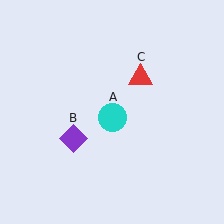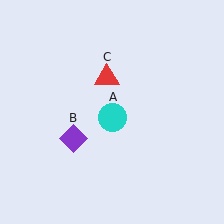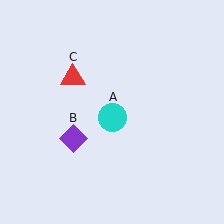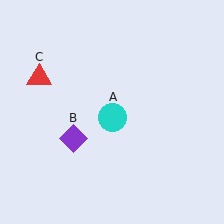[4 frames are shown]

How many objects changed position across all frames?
1 object changed position: red triangle (object C).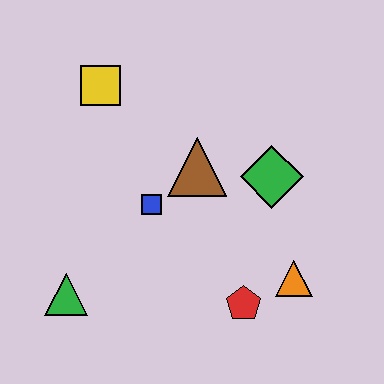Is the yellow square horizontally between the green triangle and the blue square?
Yes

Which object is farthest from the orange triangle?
The yellow square is farthest from the orange triangle.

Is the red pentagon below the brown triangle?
Yes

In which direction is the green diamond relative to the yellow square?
The green diamond is to the right of the yellow square.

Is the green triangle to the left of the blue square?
Yes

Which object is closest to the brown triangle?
The blue square is closest to the brown triangle.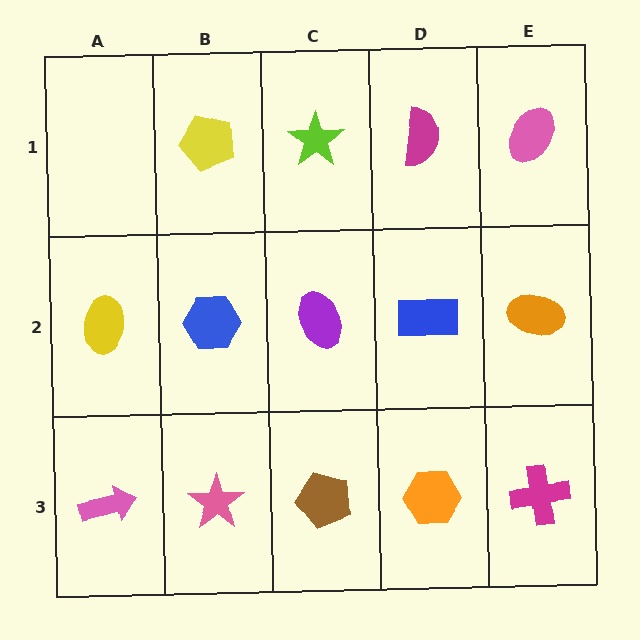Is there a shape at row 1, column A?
No, that cell is empty.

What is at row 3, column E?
A magenta cross.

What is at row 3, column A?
A pink arrow.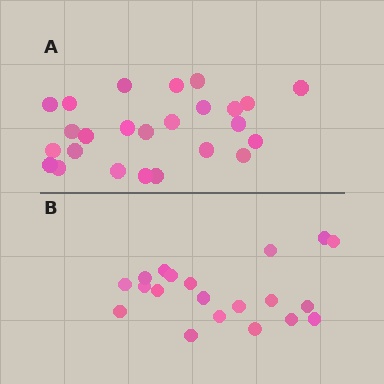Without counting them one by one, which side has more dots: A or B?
Region A (the top region) has more dots.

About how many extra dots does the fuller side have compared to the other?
Region A has about 5 more dots than region B.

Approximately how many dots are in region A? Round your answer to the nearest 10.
About 20 dots. (The exact count is 25, which rounds to 20.)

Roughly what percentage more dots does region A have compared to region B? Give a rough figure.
About 25% more.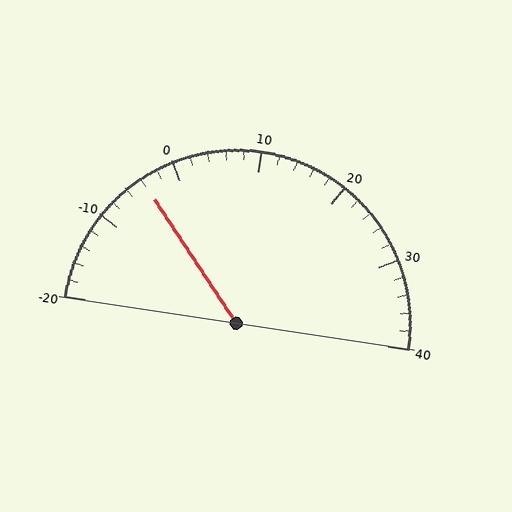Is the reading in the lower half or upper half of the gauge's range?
The reading is in the lower half of the range (-20 to 40).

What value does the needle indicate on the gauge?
The needle indicates approximately -4.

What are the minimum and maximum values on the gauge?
The gauge ranges from -20 to 40.